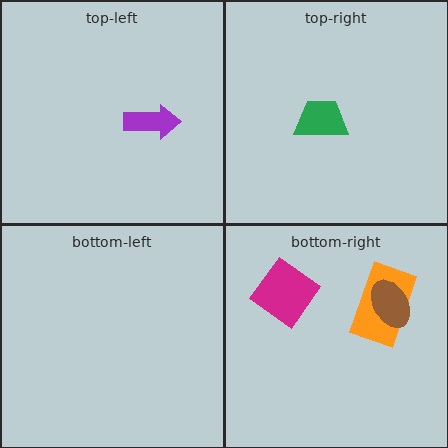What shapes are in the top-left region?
The purple arrow.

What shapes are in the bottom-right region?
The magenta diamond, the orange rectangle, the brown ellipse.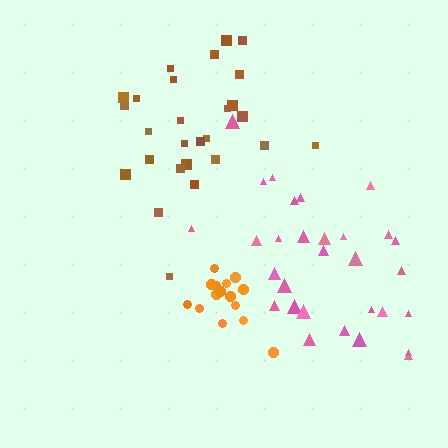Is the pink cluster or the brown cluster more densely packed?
Brown.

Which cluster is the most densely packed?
Orange.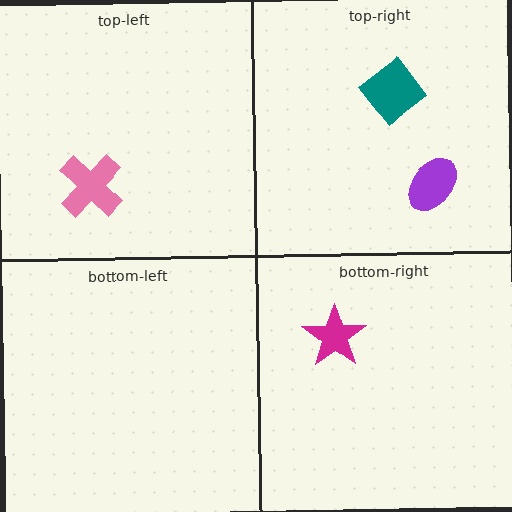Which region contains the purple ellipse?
The top-right region.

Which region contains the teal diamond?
The top-right region.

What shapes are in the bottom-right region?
The magenta star.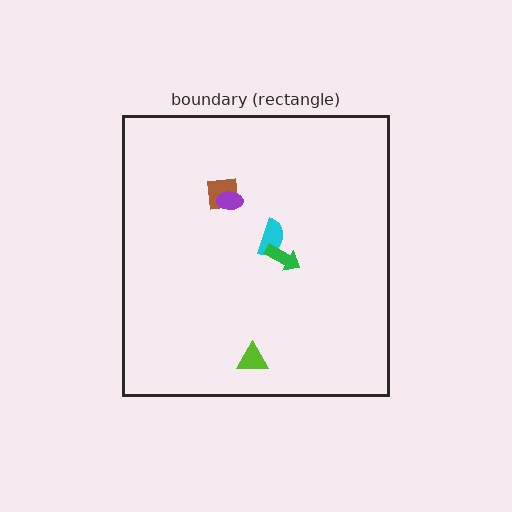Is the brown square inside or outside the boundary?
Inside.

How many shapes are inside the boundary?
5 inside, 0 outside.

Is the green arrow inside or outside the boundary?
Inside.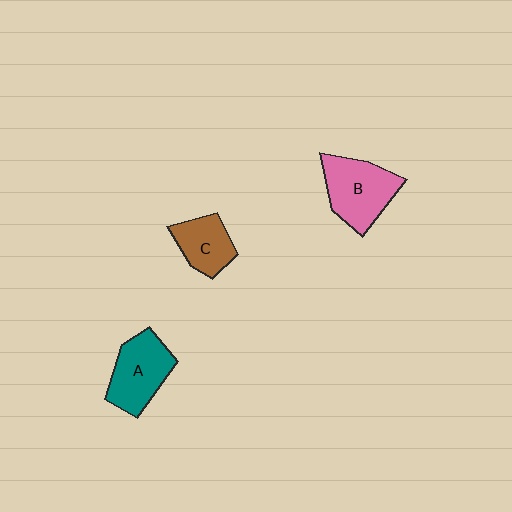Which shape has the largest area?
Shape B (pink).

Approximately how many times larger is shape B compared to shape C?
Approximately 1.5 times.